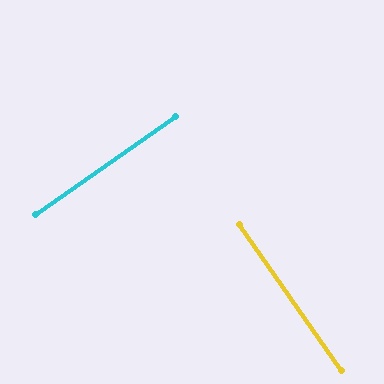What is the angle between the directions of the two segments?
Approximately 90 degrees.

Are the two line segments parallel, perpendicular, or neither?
Perpendicular — they meet at approximately 90°.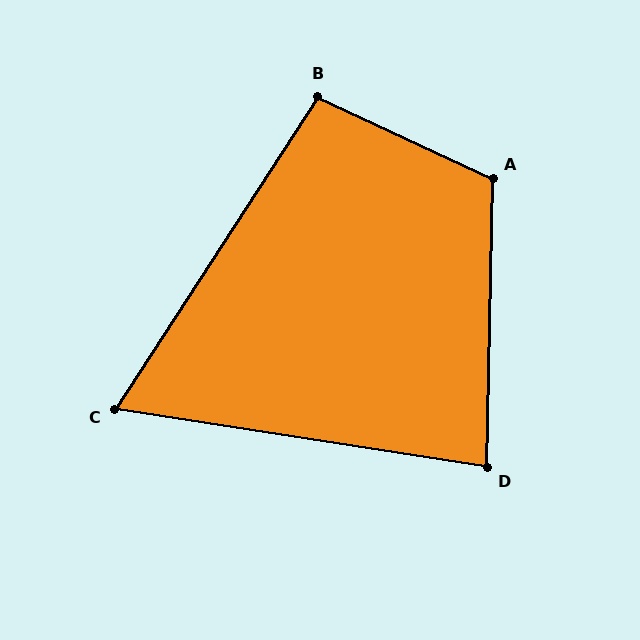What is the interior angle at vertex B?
Approximately 98 degrees (obtuse).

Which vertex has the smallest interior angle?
C, at approximately 66 degrees.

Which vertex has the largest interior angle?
A, at approximately 114 degrees.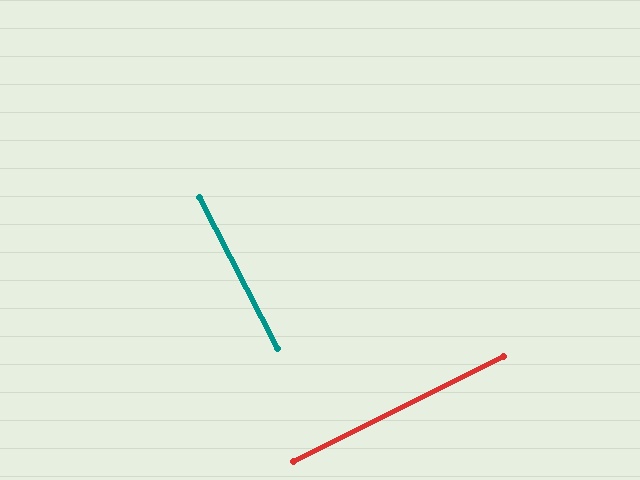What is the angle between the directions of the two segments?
Approximately 89 degrees.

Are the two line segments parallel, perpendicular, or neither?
Perpendicular — they meet at approximately 89°.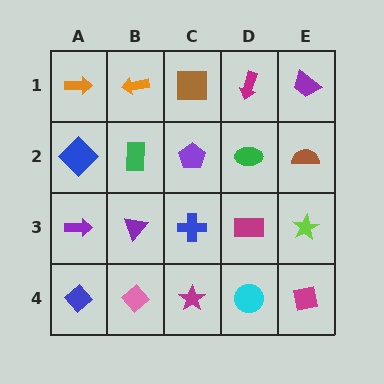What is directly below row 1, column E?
A brown semicircle.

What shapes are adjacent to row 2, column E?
A purple trapezoid (row 1, column E), a lime star (row 3, column E), a green ellipse (row 2, column D).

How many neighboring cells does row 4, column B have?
3.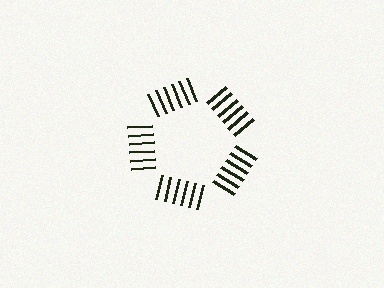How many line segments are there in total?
30 — 6 along each of the 5 edges.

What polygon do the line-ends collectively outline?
An illusory pentagon — the line segments terminate on its edges but no continuous stroke is drawn.